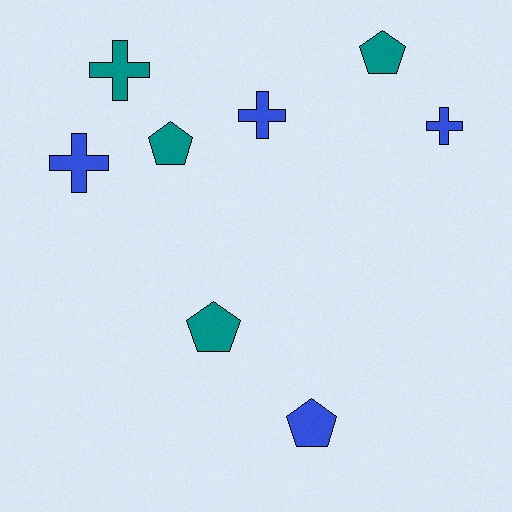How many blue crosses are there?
There are 3 blue crosses.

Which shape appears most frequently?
Cross, with 4 objects.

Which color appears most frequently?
Blue, with 4 objects.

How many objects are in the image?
There are 8 objects.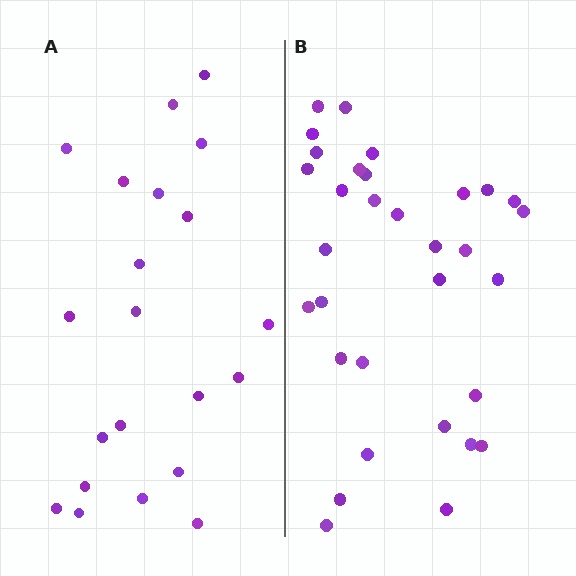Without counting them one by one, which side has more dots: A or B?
Region B (the right region) has more dots.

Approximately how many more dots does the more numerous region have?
Region B has roughly 12 or so more dots than region A.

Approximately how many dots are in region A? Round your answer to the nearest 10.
About 20 dots. (The exact count is 21, which rounds to 20.)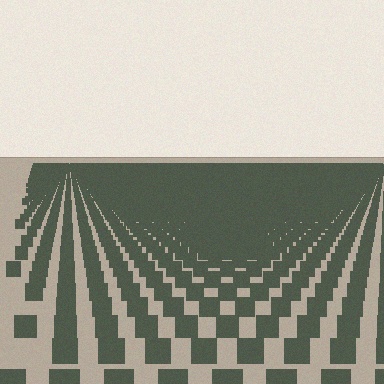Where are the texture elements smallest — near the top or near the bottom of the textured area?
Near the top.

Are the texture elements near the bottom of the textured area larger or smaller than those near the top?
Larger. Near the bottom, elements are closer to the viewer and appear at a bigger on-screen size.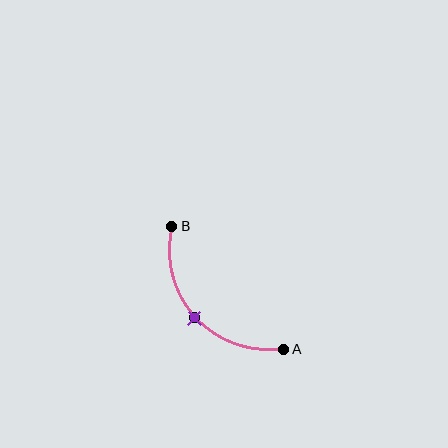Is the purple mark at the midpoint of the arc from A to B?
Yes. The purple mark lies on the arc at equal arc-length from both A and B — it is the arc midpoint.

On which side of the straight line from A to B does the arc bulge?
The arc bulges below and to the left of the straight line connecting A and B.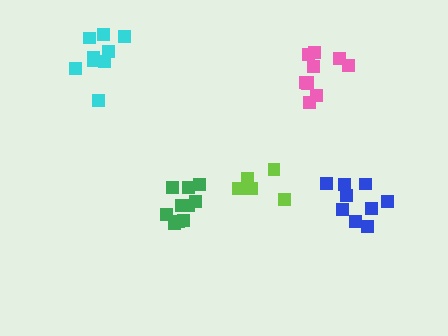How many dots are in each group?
Group 1: 10 dots, Group 2: 9 dots, Group 3: 10 dots, Group 4: 5 dots, Group 5: 9 dots (43 total).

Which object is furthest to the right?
The blue cluster is rightmost.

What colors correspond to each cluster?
The clusters are colored: green, cyan, pink, lime, blue.